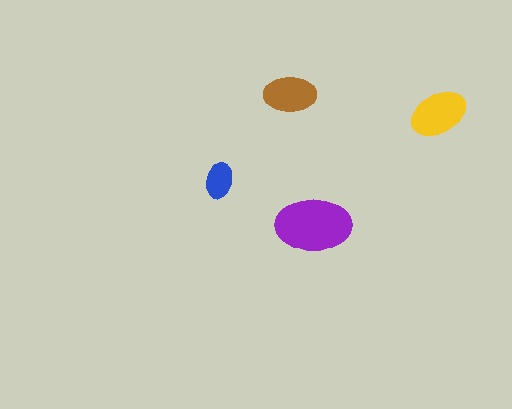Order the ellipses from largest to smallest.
the purple one, the yellow one, the brown one, the blue one.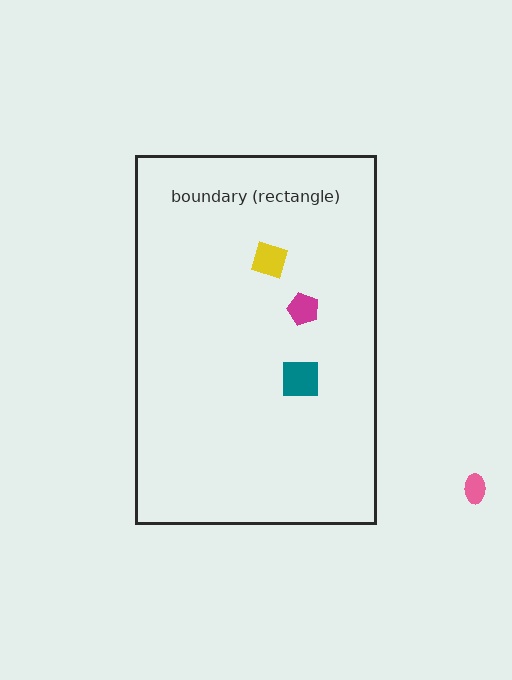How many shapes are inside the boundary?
3 inside, 1 outside.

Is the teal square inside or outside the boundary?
Inside.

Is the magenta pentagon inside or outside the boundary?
Inside.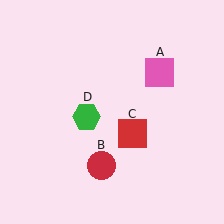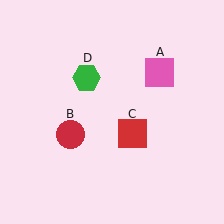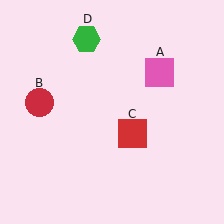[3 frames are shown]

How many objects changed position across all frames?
2 objects changed position: red circle (object B), green hexagon (object D).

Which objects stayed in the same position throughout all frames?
Pink square (object A) and red square (object C) remained stationary.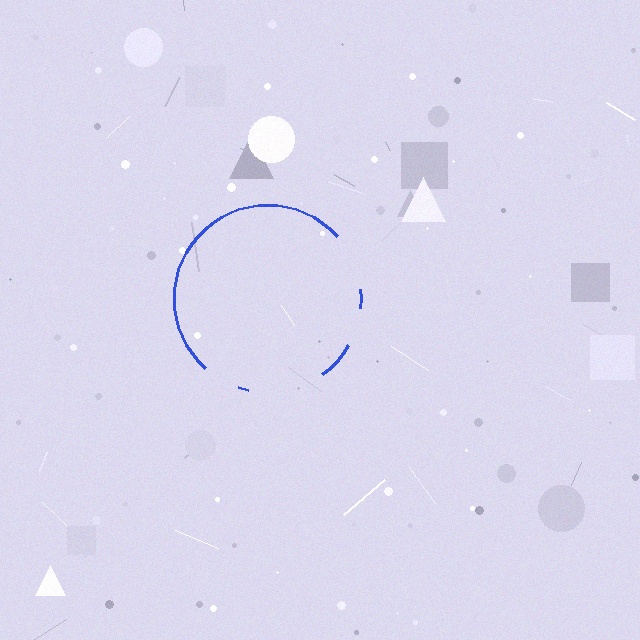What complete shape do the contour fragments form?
The contour fragments form a circle.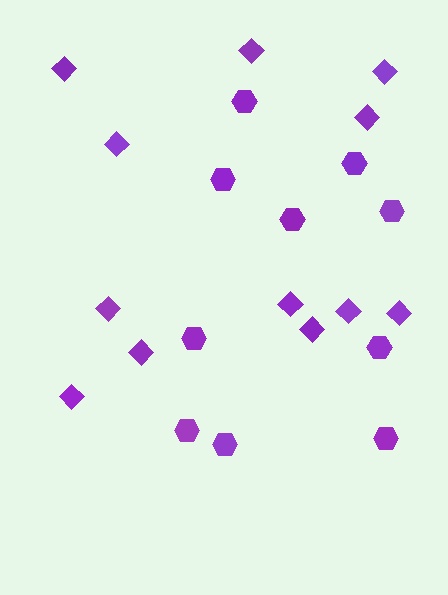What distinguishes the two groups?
There are 2 groups: one group of diamonds (12) and one group of hexagons (10).